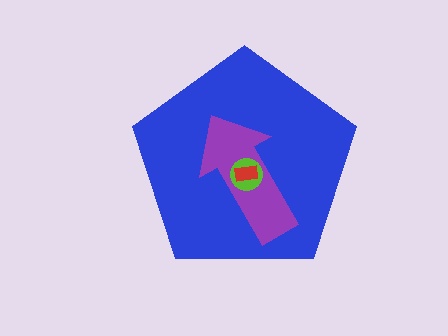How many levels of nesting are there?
4.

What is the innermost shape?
The red rectangle.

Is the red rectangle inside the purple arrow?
Yes.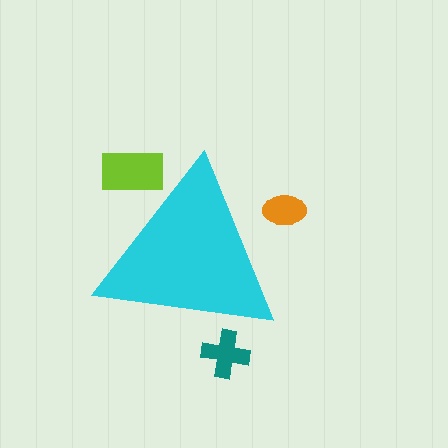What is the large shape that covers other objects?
A cyan triangle.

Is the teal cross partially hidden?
Yes, the teal cross is partially hidden behind the cyan triangle.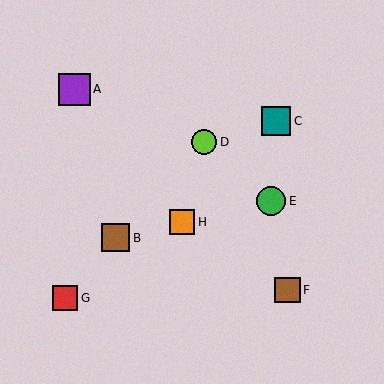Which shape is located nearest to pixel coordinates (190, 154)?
The lime circle (labeled D) at (204, 142) is nearest to that location.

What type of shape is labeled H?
Shape H is an orange square.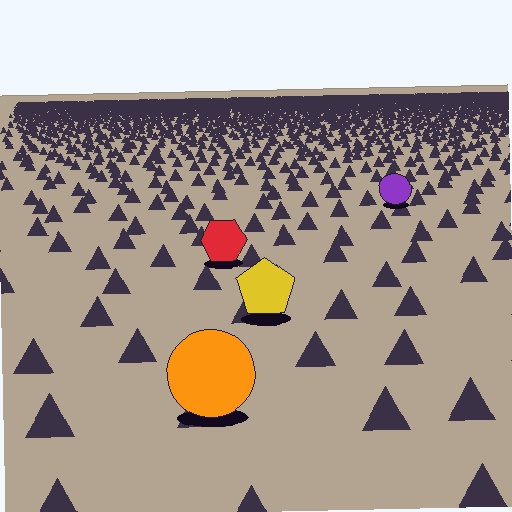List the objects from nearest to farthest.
From nearest to farthest: the orange circle, the yellow pentagon, the red hexagon, the purple circle.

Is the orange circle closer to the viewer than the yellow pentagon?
Yes. The orange circle is closer — you can tell from the texture gradient: the ground texture is coarser near it.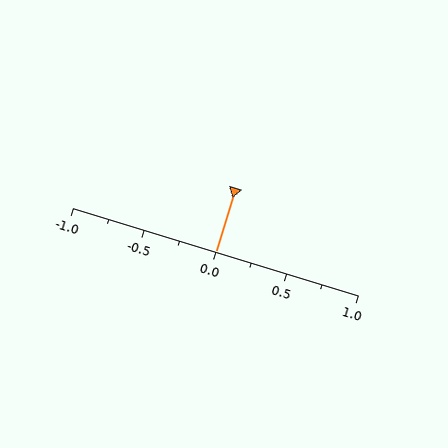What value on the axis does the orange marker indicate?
The marker indicates approximately 0.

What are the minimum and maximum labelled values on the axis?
The axis runs from -1.0 to 1.0.